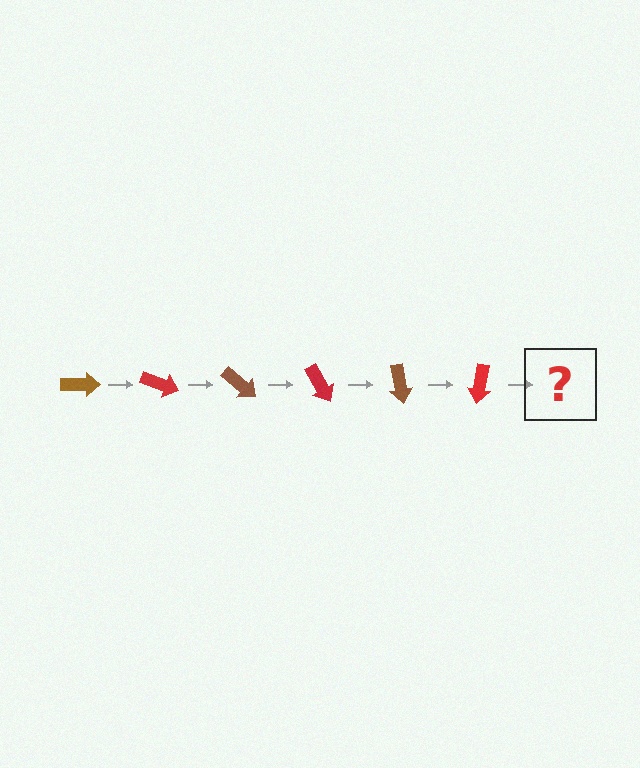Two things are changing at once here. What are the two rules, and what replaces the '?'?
The two rules are that it rotates 20 degrees each step and the color cycles through brown and red. The '?' should be a brown arrow, rotated 120 degrees from the start.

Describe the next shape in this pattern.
It should be a brown arrow, rotated 120 degrees from the start.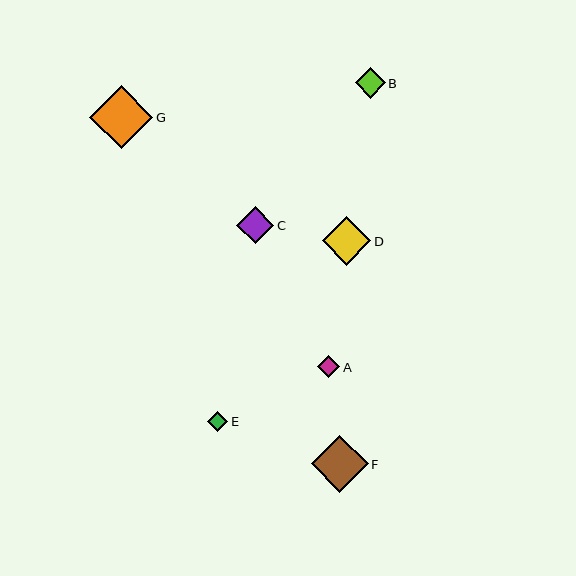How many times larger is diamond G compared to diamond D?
Diamond G is approximately 1.3 times the size of diamond D.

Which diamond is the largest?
Diamond G is the largest with a size of approximately 63 pixels.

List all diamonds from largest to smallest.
From largest to smallest: G, F, D, C, B, A, E.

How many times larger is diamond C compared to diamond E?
Diamond C is approximately 1.8 times the size of diamond E.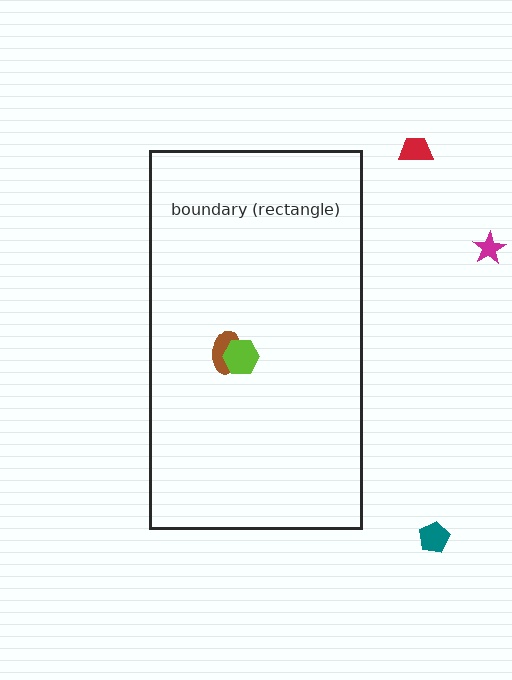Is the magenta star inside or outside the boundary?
Outside.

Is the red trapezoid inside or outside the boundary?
Outside.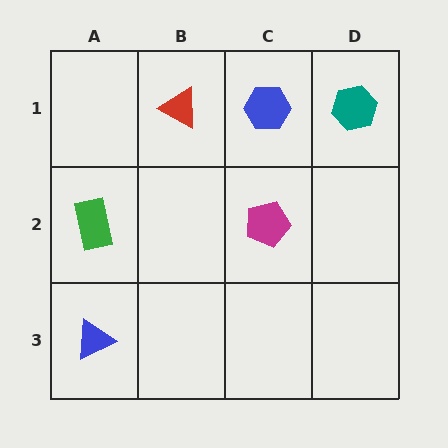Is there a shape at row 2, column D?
No, that cell is empty.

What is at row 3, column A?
A blue triangle.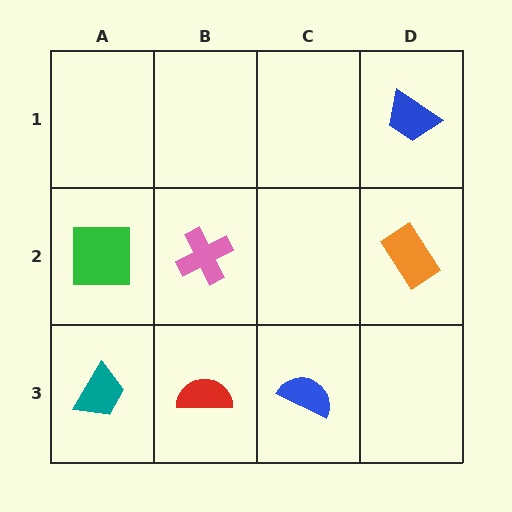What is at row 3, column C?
A blue semicircle.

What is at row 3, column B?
A red semicircle.